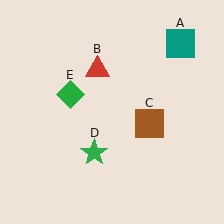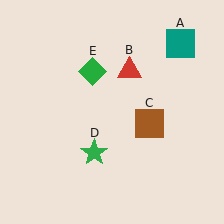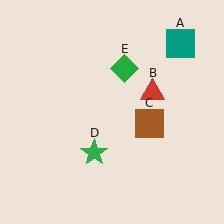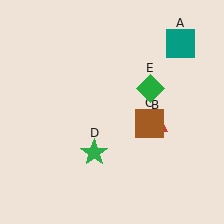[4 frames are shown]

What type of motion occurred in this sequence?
The red triangle (object B), green diamond (object E) rotated clockwise around the center of the scene.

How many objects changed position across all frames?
2 objects changed position: red triangle (object B), green diamond (object E).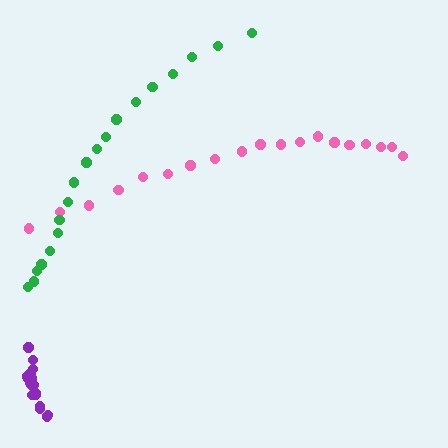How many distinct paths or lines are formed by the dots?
There are 3 distinct paths.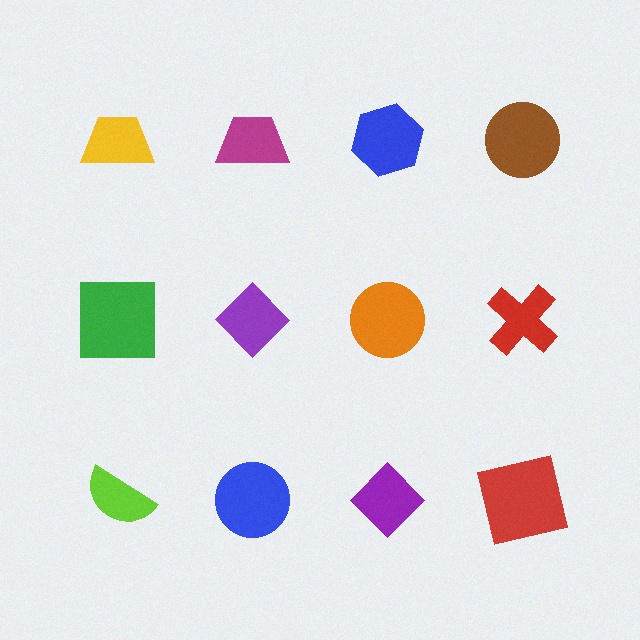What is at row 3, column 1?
A lime semicircle.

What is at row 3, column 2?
A blue circle.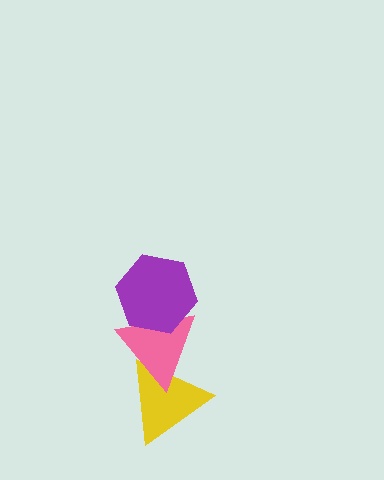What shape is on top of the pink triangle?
The purple hexagon is on top of the pink triangle.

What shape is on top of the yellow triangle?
The pink triangle is on top of the yellow triangle.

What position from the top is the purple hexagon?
The purple hexagon is 1st from the top.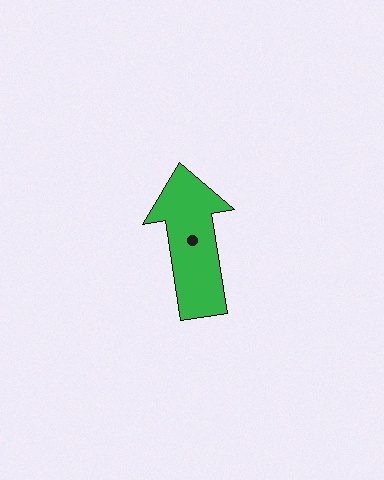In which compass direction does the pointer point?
North.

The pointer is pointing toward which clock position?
Roughly 12 o'clock.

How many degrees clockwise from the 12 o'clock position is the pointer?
Approximately 351 degrees.